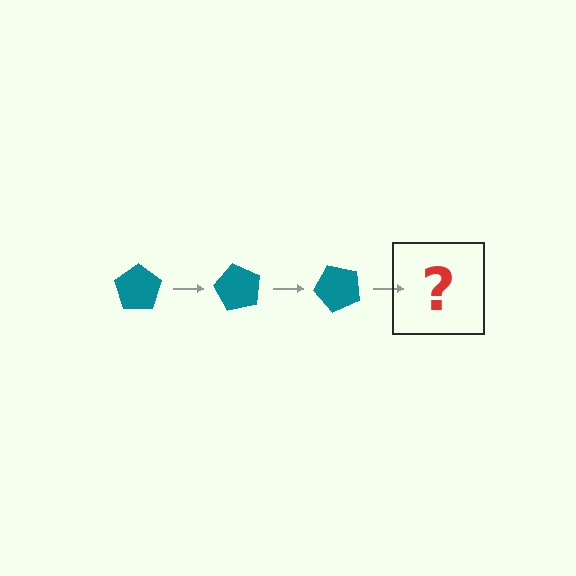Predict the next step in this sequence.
The next step is a teal pentagon rotated 180 degrees.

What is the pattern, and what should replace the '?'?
The pattern is that the pentagon rotates 60 degrees each step. The '?' should be a teal pentagon rotated 180 degrees.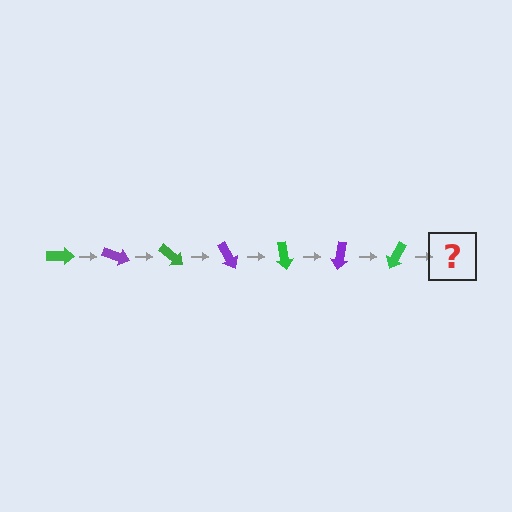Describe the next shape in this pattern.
It should be a purple arrow, rotated 140 degrees from the start.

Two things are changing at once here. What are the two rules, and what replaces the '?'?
The two rules are that it rotates 20 degrees each step and the color cycles through green and purple. The '?' should be a purple arrow, rotated 140 degrees from the start.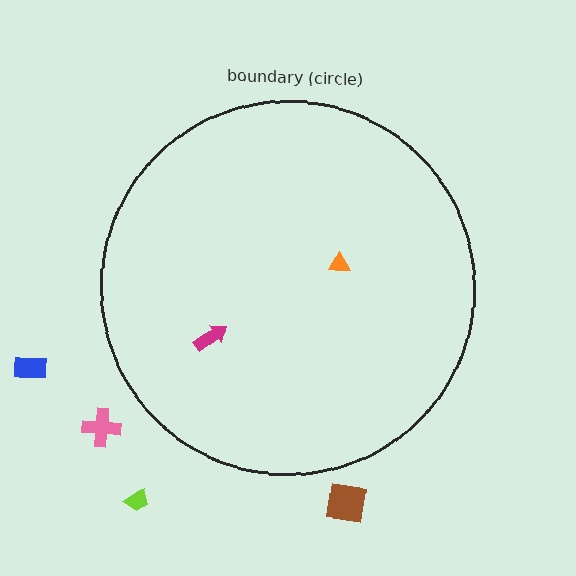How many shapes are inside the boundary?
2 inside, 4 outside.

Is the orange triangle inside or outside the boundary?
Inside.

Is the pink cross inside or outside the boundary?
Outside.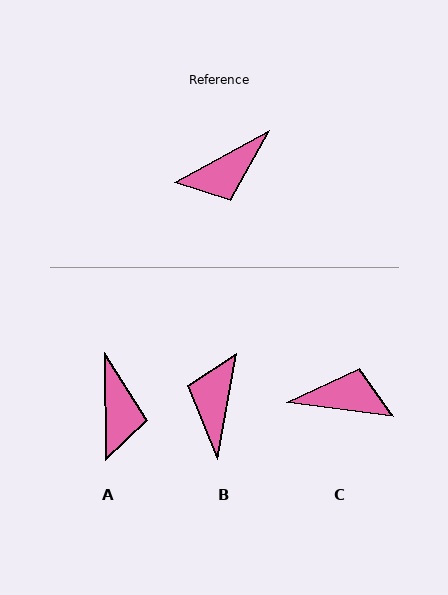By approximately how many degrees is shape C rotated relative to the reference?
Approximately 144 degrees counter-clockwise.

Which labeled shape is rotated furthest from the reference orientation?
C, about 144 degrees away.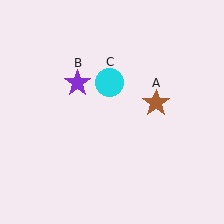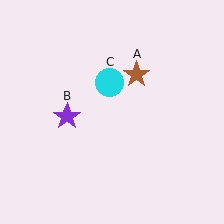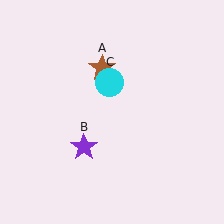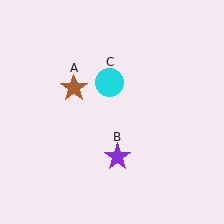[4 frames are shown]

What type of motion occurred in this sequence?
The brown star (object A), purple star (object B) rotated counterclockwise around the center of the scene.